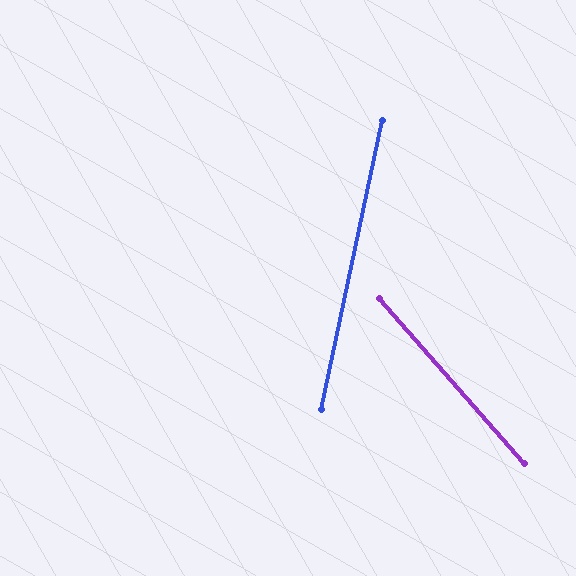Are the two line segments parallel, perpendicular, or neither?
Neither parallel nor perpendicular — they differ by about 53°.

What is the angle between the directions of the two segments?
Approximately 53 degrees.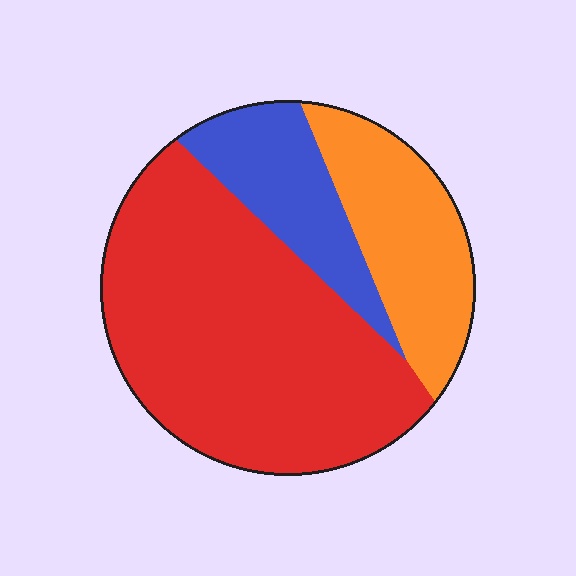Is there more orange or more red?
Red.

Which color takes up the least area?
Blue, at roughly 15%.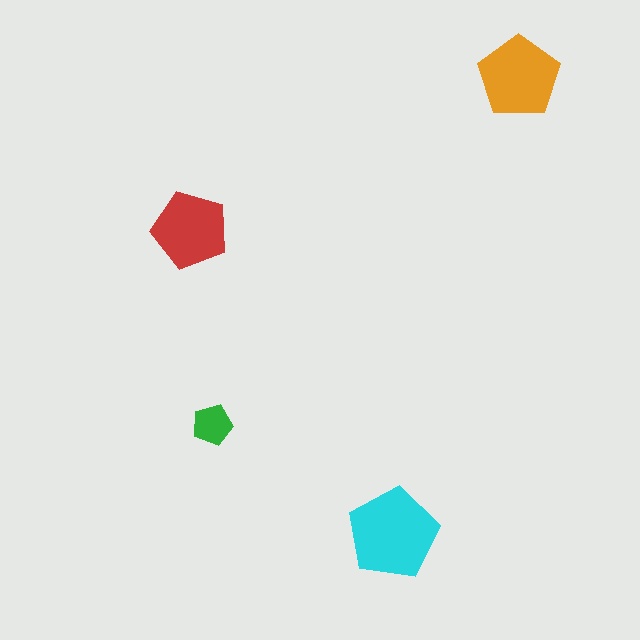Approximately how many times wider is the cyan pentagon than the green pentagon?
About 2.5 times wider.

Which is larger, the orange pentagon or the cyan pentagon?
The cyan one.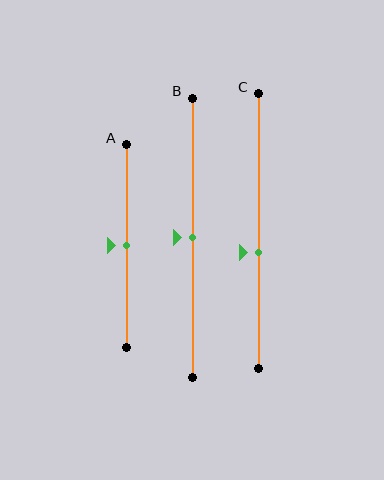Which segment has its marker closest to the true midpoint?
Segment A has its marker closest to the true midpoint.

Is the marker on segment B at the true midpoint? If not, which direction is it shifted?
Yes, the marker on segment B is at the true midpoint.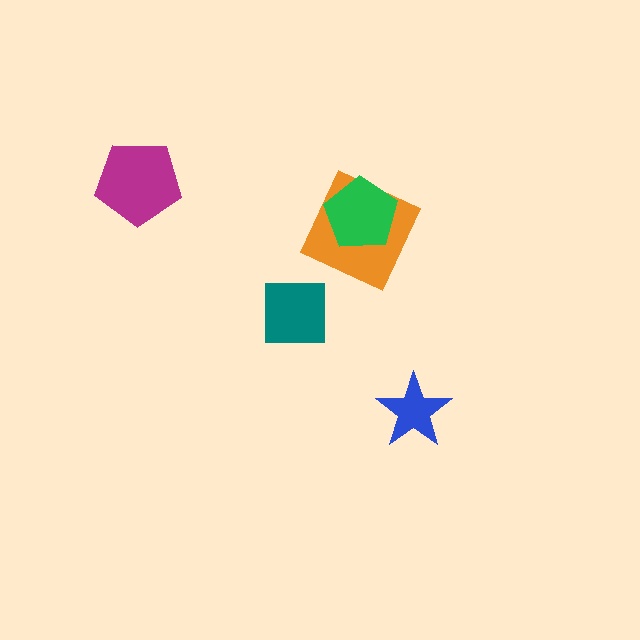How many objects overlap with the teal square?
0 objects overlap with the teal square.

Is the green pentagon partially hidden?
No, no other shape covers it.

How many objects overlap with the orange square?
1 object overlaps with the orange square.